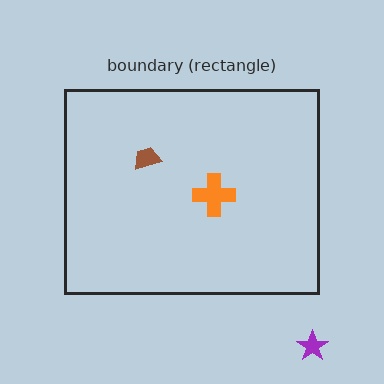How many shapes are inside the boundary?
2 inside, 1 outside.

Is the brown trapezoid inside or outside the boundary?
Inside.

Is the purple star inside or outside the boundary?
Outside.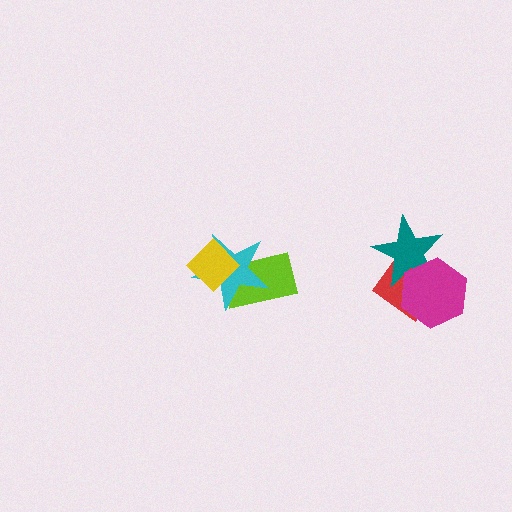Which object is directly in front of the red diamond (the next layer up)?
The teal star is directly in front of the red diamond.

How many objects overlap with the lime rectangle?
2 objects overlap with the lime rectangle.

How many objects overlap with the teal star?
2 objects overlap with the teal star.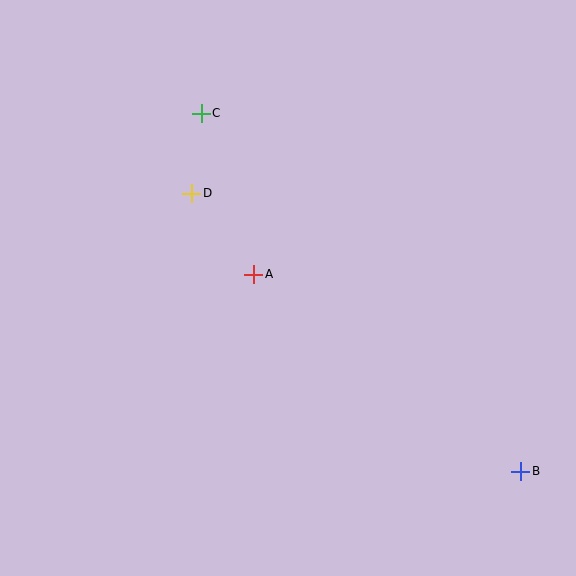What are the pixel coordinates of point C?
Point C is at (201, 114).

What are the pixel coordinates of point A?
Point A is at (254, 274).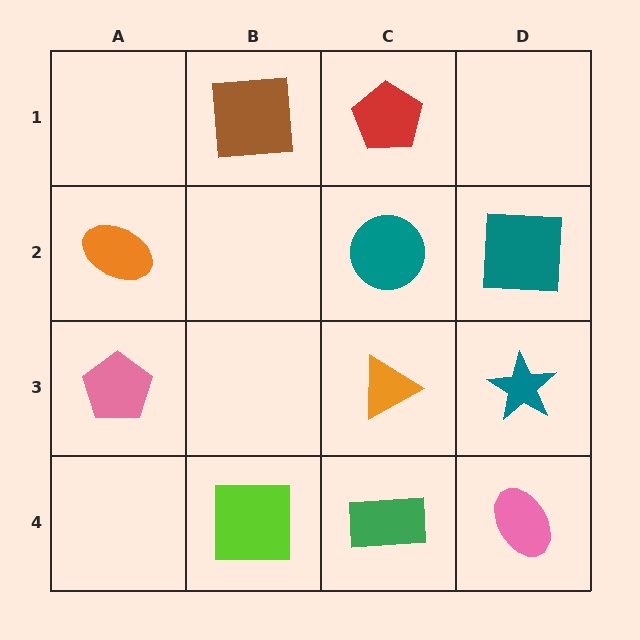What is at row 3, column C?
An orange triangle.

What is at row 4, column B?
A lime square.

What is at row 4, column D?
A pink ellipse.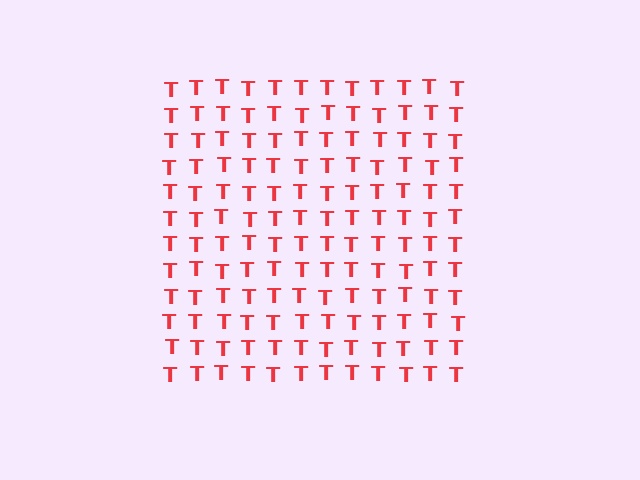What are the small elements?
The small elements are letter T's.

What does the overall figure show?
The overall figure shows a square.